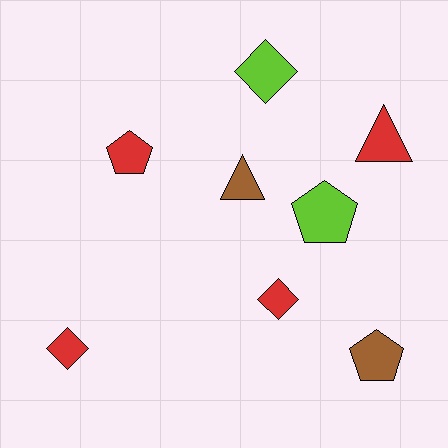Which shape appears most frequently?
Pentagon, with 3 objects.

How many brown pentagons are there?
There is 1 brown pentagon.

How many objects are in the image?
There are 8 objects.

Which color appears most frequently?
Red, with 4 objects.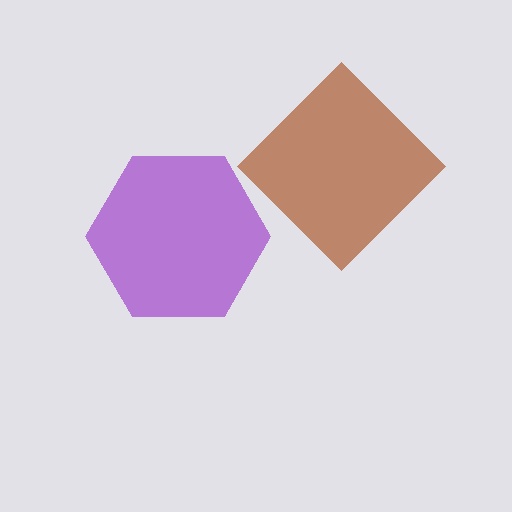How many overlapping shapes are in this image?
There are 2 overlapping shapes in the image.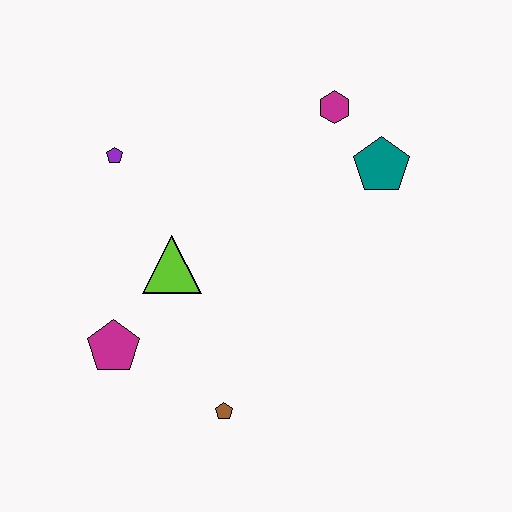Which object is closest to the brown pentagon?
The magenta pentagon is closest to the brown pentagon.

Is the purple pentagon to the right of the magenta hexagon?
No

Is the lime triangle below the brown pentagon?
No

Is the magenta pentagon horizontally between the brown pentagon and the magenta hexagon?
No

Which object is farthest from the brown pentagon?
The magenta hexagon is farthest from the brown pentagon.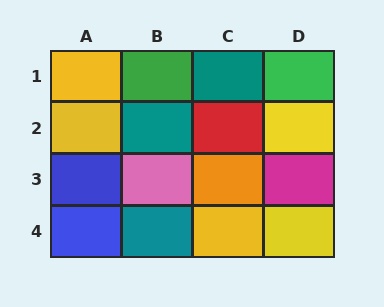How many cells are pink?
1 cell is pink.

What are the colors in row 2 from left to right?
Yellow, teal, red, yellow.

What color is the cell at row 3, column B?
Pink.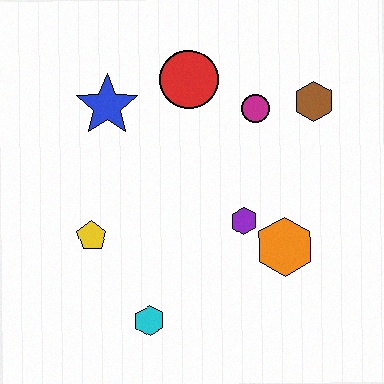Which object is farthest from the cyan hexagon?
The brown hexagon is farthest from the cyan hexagon.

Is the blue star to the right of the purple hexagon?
No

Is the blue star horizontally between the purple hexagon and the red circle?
No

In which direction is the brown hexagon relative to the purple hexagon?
The brown hexagon is above the purple hexagon.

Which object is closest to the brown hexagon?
The magenta circle is closest to the brown hexagon.